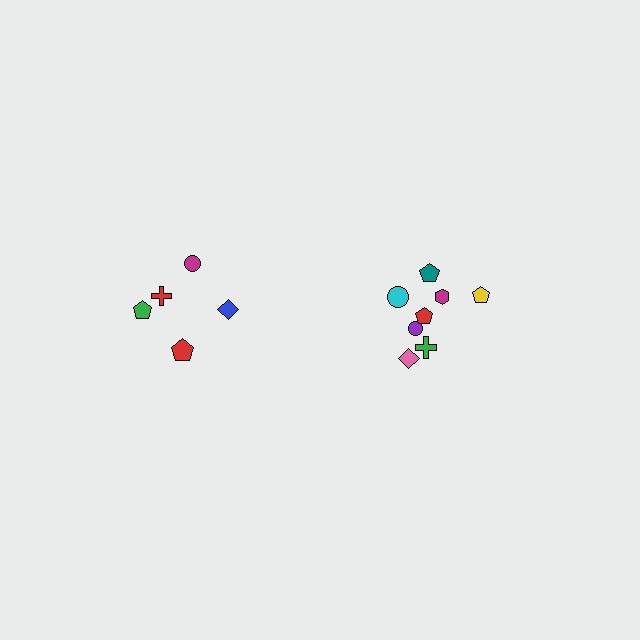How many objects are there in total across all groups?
There are 13 objects.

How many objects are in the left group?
There are 5 objects.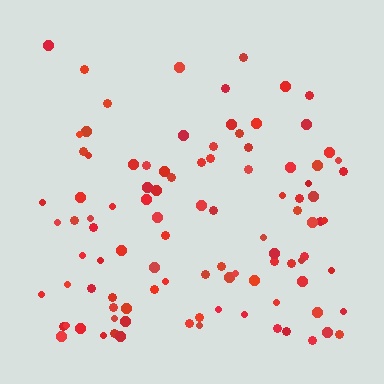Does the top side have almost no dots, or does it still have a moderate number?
Still a moderate number, just noticeably fewer than the bottom.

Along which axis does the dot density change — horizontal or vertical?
Vertical.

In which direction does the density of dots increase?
From top to bottom, with the bottom side densest.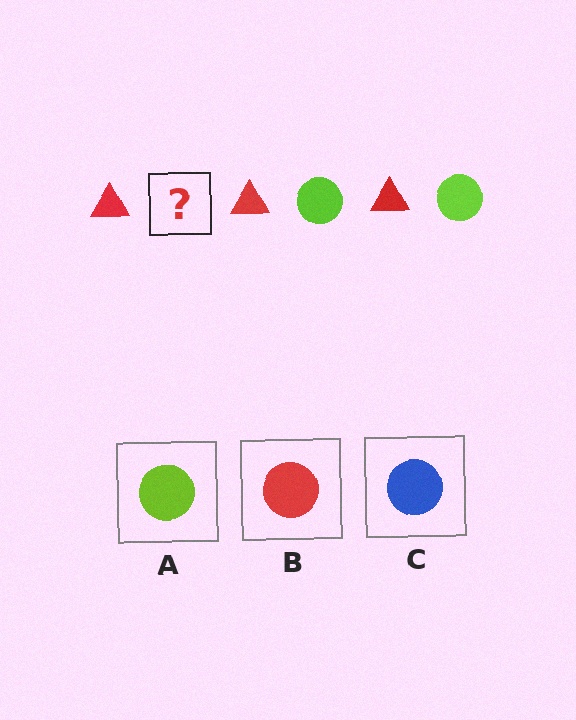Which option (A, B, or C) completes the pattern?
A.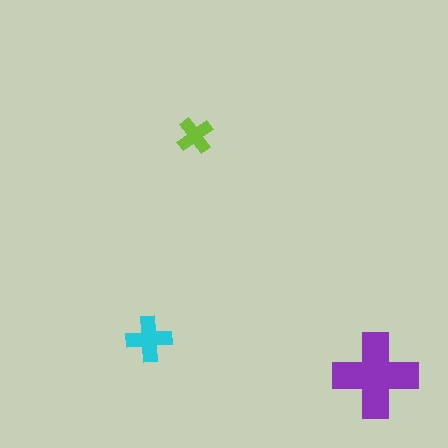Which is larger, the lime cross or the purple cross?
The purple one.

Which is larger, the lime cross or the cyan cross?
The cyan one.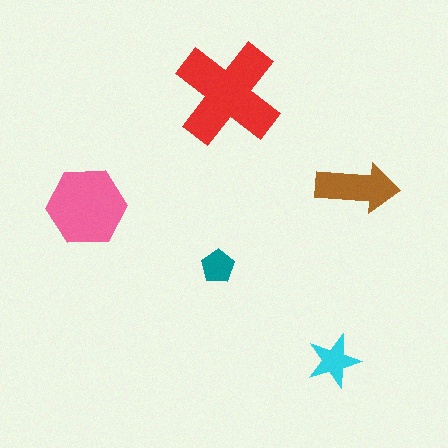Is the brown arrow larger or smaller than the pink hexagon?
Smaller.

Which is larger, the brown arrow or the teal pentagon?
The brown arrow.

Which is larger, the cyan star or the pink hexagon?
The pink hexagon.